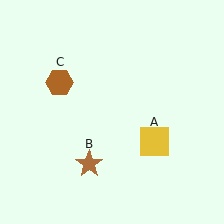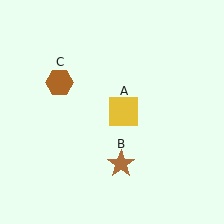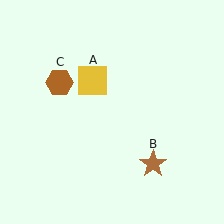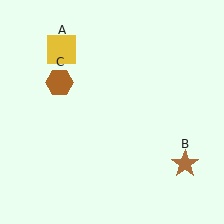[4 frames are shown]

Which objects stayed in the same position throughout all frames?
Brown hexagon (object C) remained stationary.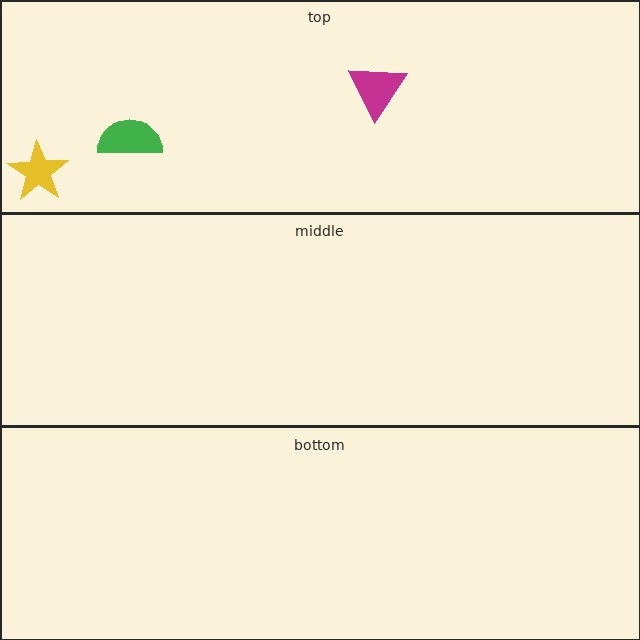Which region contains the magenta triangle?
The top region.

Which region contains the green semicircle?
The top region.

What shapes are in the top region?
The yellow star, the green semicircle, the magenta triangle.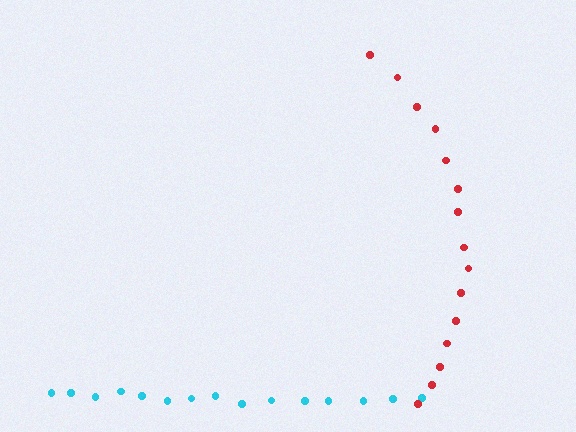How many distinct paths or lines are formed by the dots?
There are 2 distinct paths.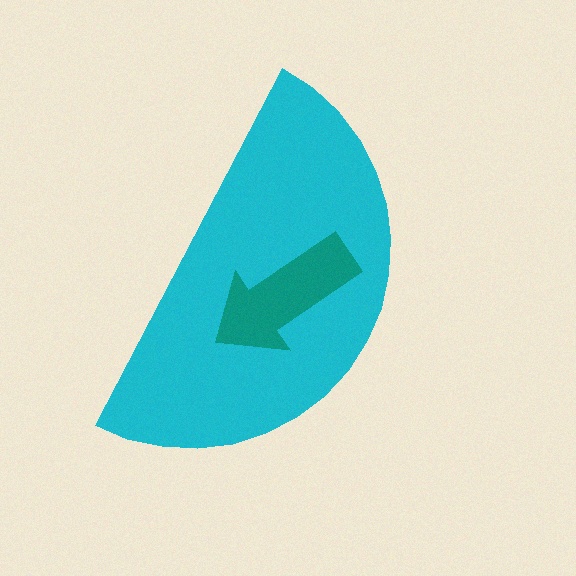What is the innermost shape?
The teal arrow.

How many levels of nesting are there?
2.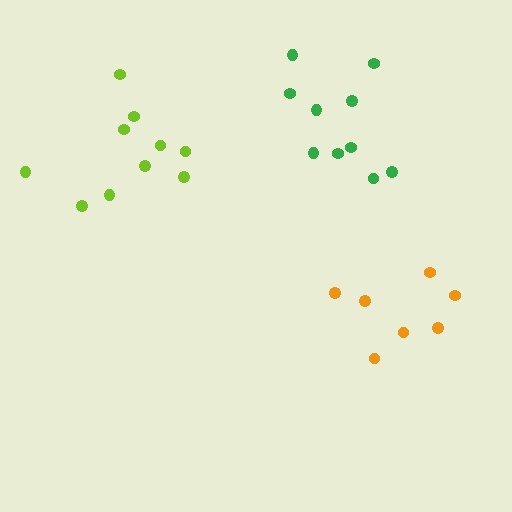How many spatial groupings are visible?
There are 3 spatial groupings.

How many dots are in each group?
Group 1: 7 dots, Group 2: 10 dots, Group 3: 10 dots (27 total).